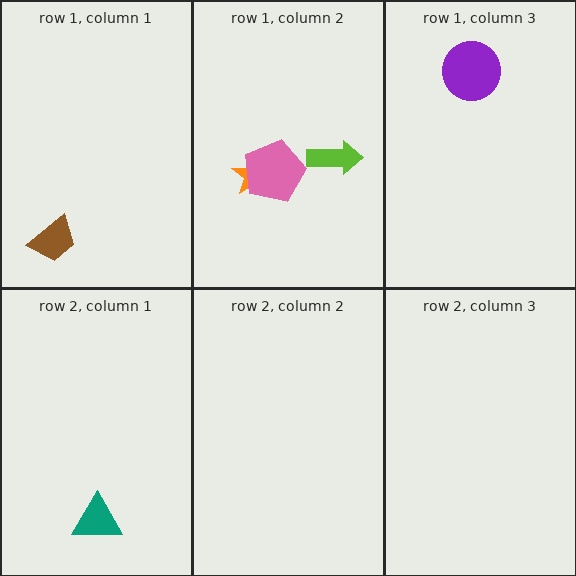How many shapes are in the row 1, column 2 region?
3.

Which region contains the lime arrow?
The row 1, column 2 region.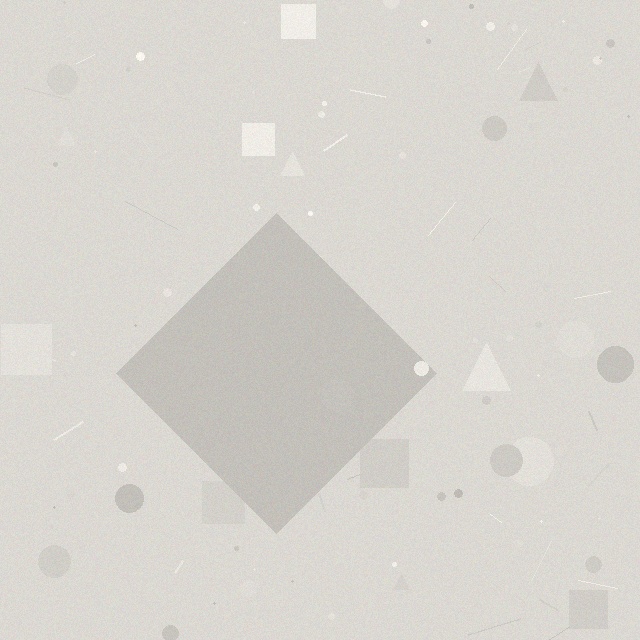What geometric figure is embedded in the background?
A diamond is embedded in the background.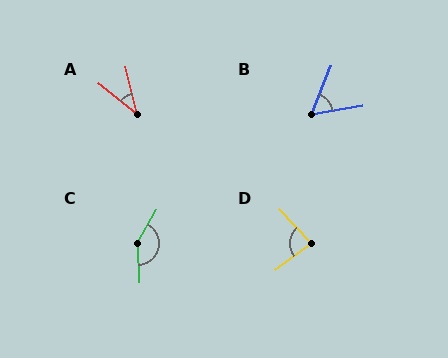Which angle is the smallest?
A, at approximately 37 degrees.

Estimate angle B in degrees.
Approximately 58 degrees.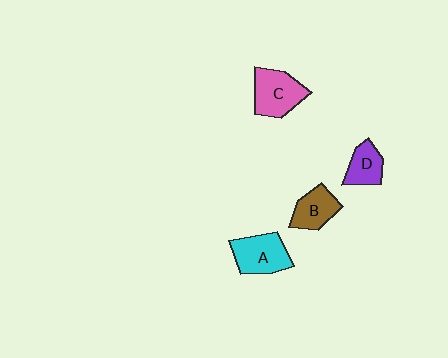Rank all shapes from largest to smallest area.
From largest to smallest: C (pink), A (cyan), B (brown), D (purple).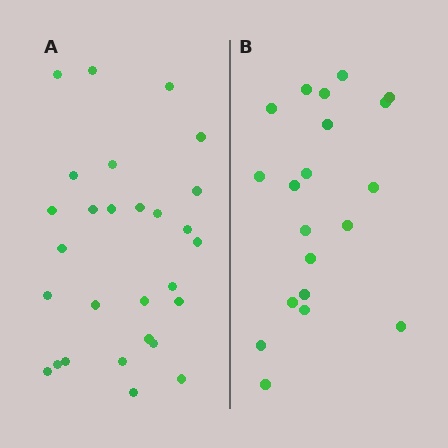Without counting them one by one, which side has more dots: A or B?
Region A (the left region) has more dots.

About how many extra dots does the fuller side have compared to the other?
Region A has roughly 8 or so more dots than region B.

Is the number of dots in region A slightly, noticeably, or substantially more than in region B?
Region A has noticeably more, but not dramatically so. The ratio is roughly 1.4 to 1.